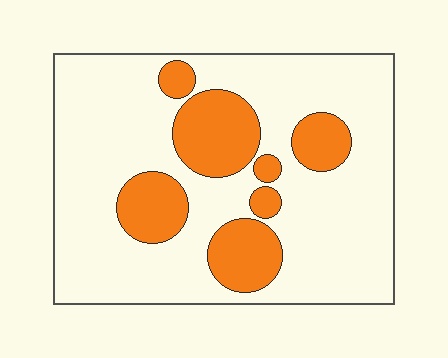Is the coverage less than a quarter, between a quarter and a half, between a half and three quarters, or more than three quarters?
Less than a quarter.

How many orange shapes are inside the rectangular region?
7.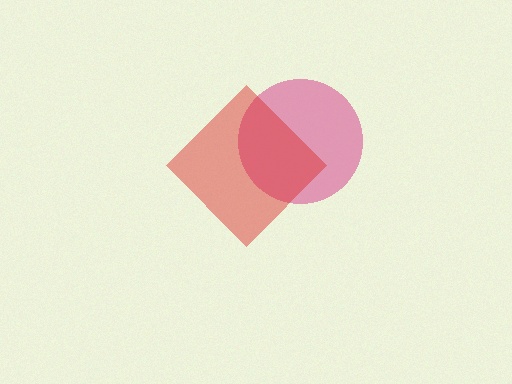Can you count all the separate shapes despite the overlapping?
Yes, there are 2 separate shapes.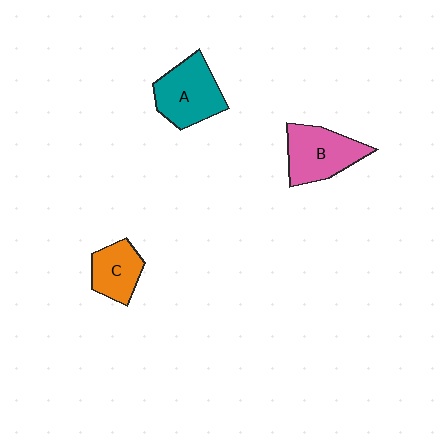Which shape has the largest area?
Shape A (teal).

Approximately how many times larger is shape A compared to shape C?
Approximately 1.5 times.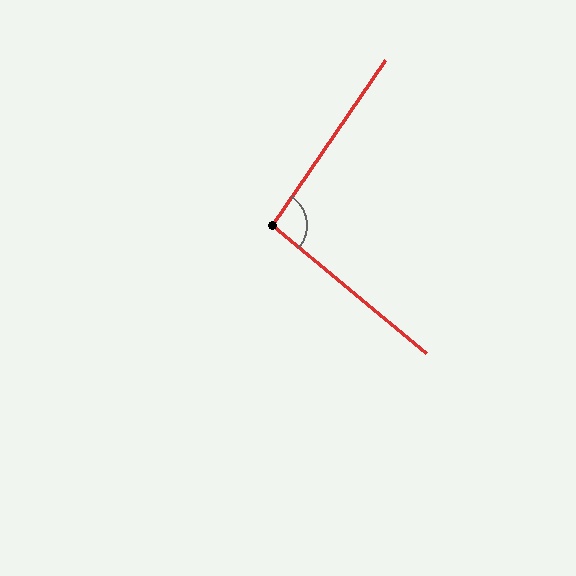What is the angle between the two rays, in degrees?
Approximately 96 degrees.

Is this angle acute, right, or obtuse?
It is obtuse.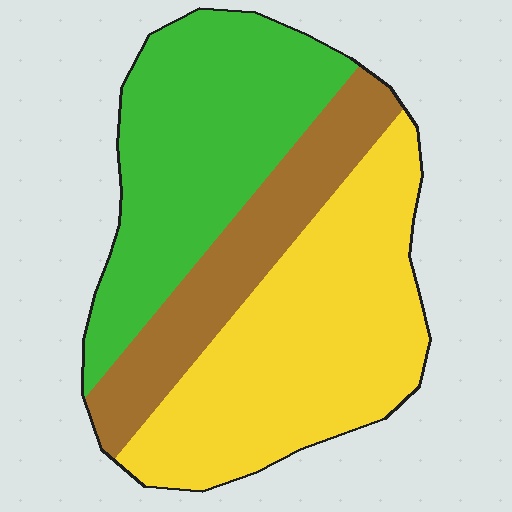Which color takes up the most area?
Yellow, at roughly 45%.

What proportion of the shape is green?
Green takes up between a third and a half of the shape.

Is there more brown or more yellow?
Yellow.